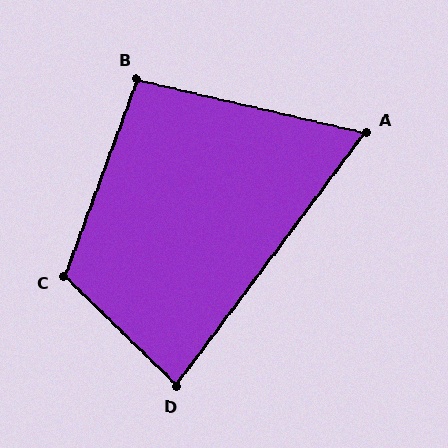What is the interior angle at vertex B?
Approximately 97 degrees (obtuse).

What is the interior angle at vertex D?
Approximately 83 degrees (acute).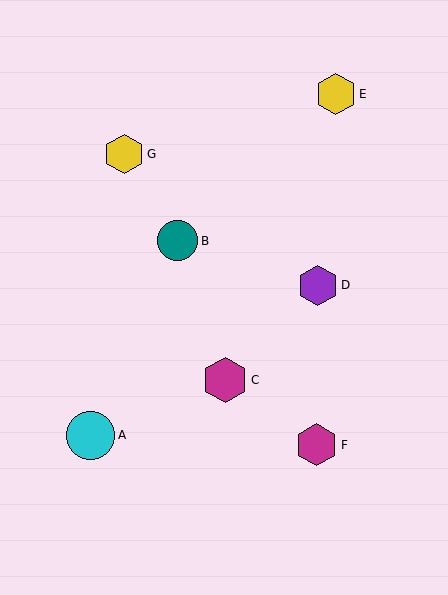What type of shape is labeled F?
Shape F is a magenta hexagon.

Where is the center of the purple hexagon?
The center of the purple hexagon is at (318, 285).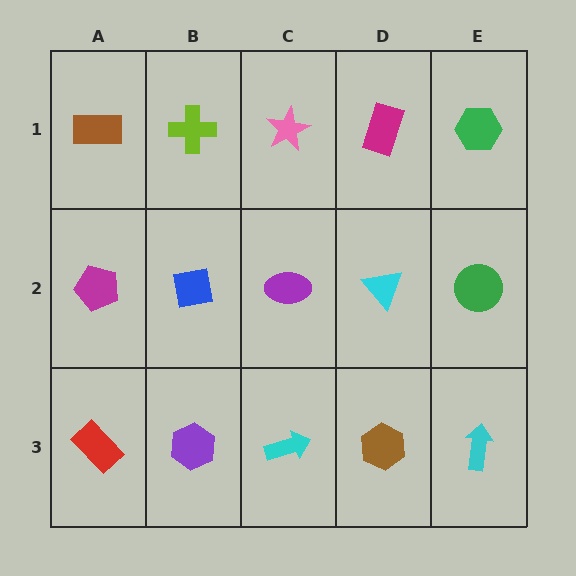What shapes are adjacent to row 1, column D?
A cyan triangle (row 2, column D), a pink star (row 1, column C), a green hexagon (row 1, column E).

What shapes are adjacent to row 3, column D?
A cyan triangle (row 2, column D), a cyan arrow (row 3, column C), a cyan arrow (row 3, column E).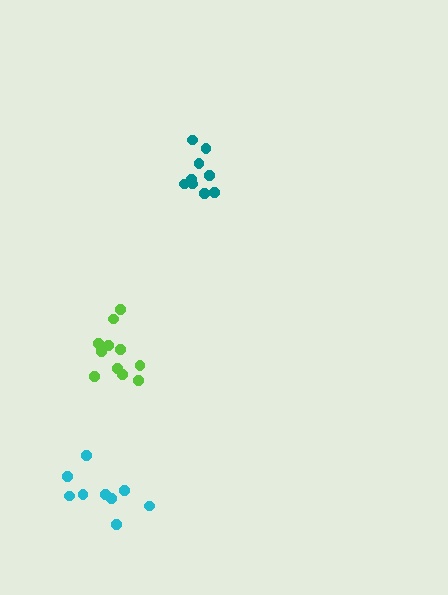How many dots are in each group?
Group 1: 12 dots, Group 2: 9 dots, Group 3: 9 dots (30 total).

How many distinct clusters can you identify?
There are 3 distinct clusters.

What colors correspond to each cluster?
The clusters are colored: lime, teal, cyan.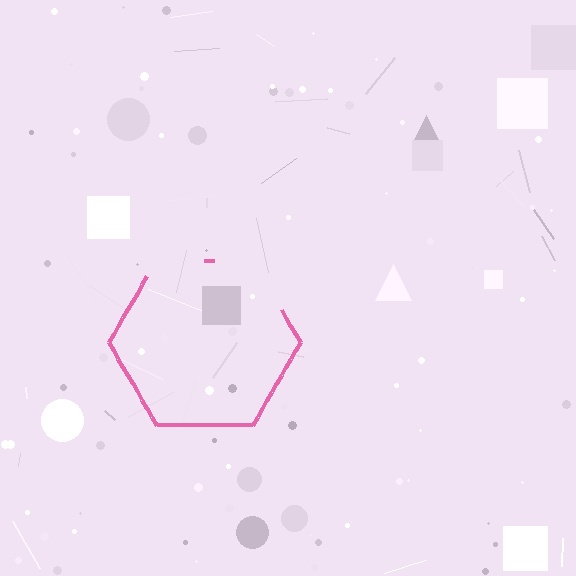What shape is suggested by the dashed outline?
The dashed outline suggests a hexagon.